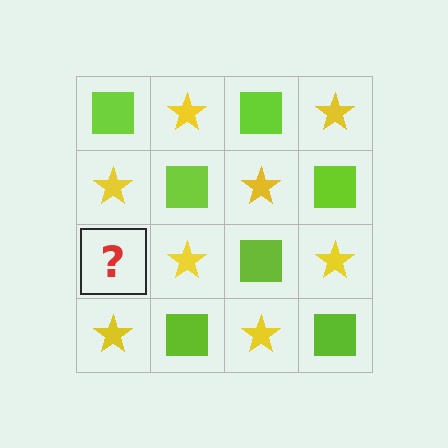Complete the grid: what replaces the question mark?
The question mark should be replaced with a lime square.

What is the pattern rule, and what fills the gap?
The rule is that it alternates lime square and yellow star in a checkerboard pattern. The gap should be filled with a lime square.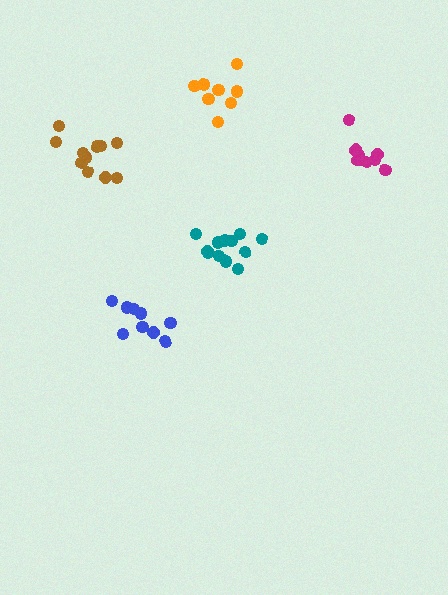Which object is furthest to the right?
The magenta cluster is rightmost.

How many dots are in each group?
Group 1: 12 dots, Group 2: 9 dots, Group 3: 8 dots, Group 4: 9 dots, Group 5: 11 dots (49 total).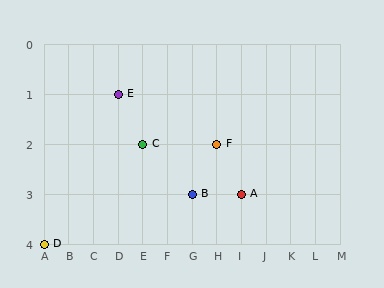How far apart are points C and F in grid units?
Points C and F are 3 columns apart.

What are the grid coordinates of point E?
Point E is at grid coordinates (D, 1).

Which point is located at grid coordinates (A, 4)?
Point D is at (A, 4).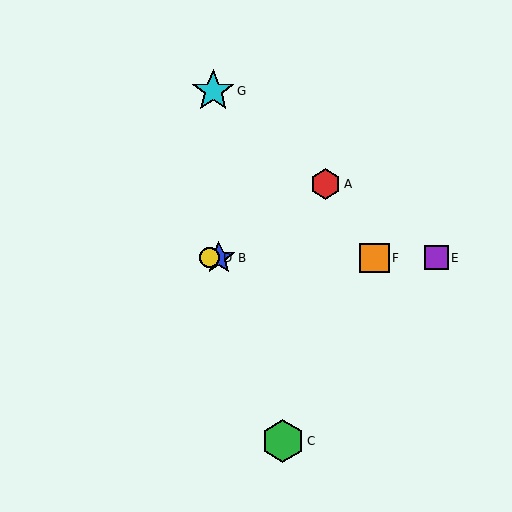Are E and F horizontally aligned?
Yes, both are at y≈258.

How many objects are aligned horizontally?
4 objects (B, D, E, F) are aligned horizontally.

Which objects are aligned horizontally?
Objects B, D, E, F are aligned horizontally.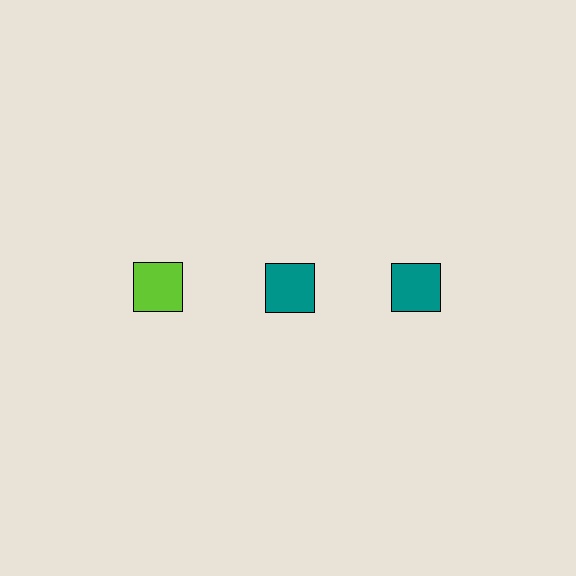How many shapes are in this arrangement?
There are 3 shapes arranged in a grid pattern.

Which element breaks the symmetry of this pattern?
The lime square in the top row, leftmost column breaks the symmetry. All other shapes are teal squares.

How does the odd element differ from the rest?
It has a different color: lime instead of teal.